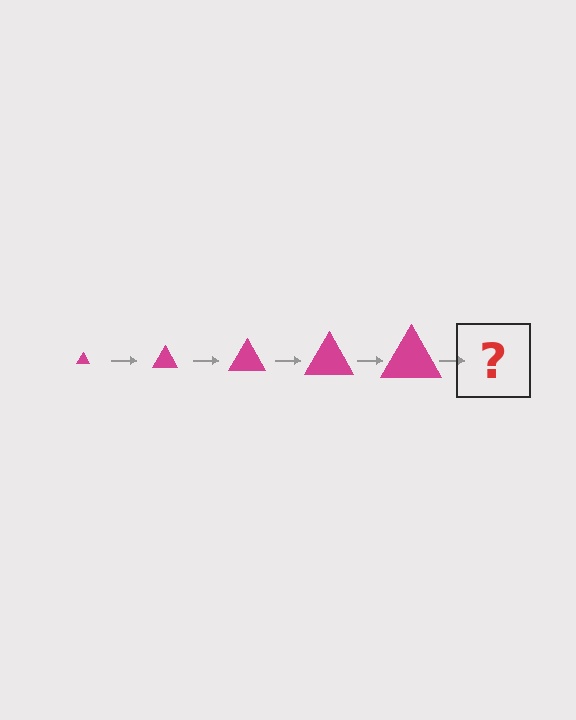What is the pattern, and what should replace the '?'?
The pattern is that the triangle gets progressively larger each step. The '?' should be a magenta triangle, larger than the previous one.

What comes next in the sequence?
The next element should be a magenta triangle, larger than the previous one.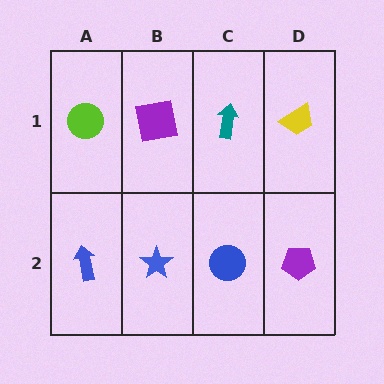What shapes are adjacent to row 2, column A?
A lime circle (row 1, column A), a blue star (row 2, column B).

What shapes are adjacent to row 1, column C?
A blue circle (row 2, column C), a purple square (row 1, column B), a yellow trapezoid (row 1, column D).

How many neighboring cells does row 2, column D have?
2.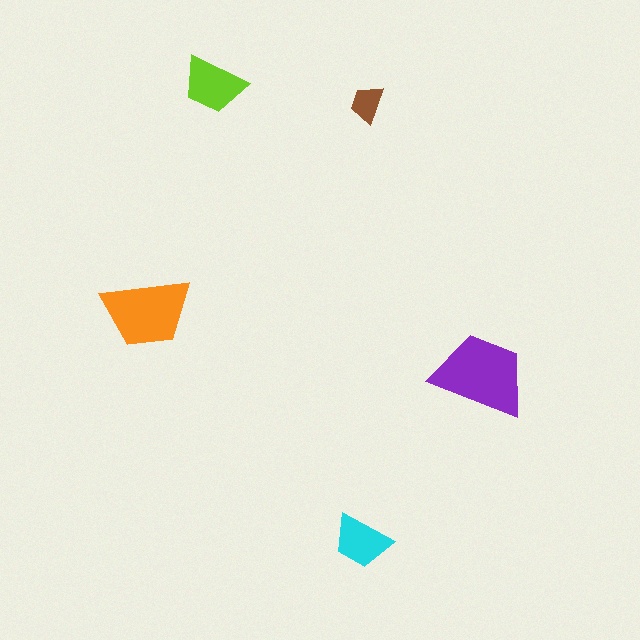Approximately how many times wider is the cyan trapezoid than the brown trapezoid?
About 1.5 times wider.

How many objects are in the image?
There are 5 objects in the image.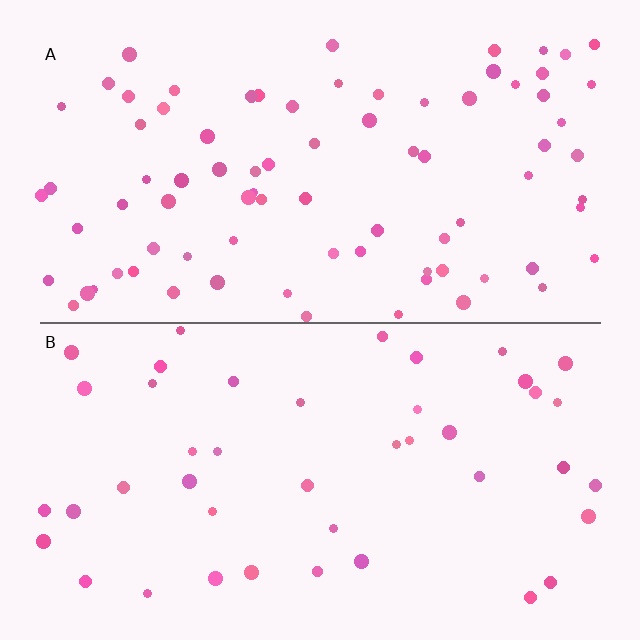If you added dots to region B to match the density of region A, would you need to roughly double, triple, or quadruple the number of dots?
Approximately double.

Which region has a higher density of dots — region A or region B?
A (the top).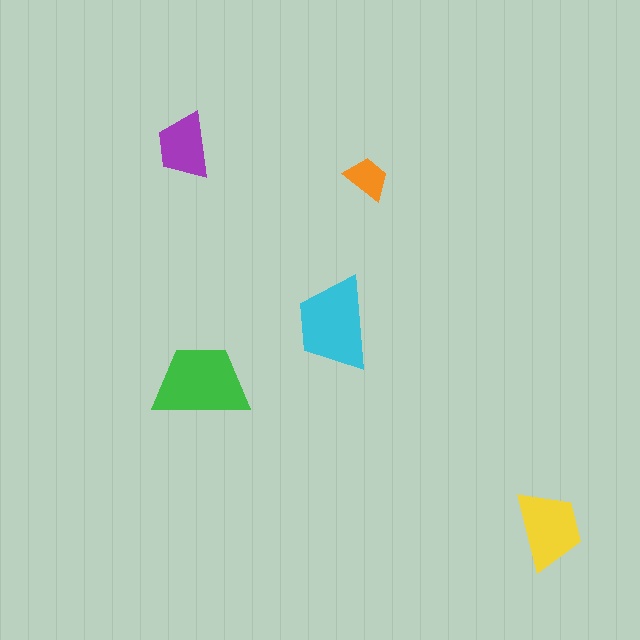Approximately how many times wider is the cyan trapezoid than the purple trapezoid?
About 1.5 times wider.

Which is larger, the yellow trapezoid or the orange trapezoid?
The yellow one.